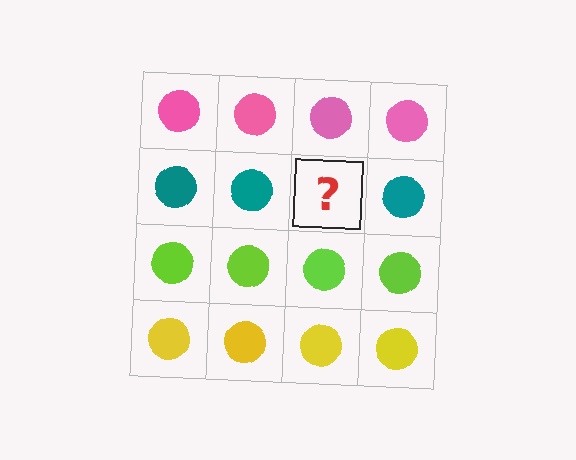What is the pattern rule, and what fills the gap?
The rule is that each row has a consistent color. The gap should be filled with a teal circle.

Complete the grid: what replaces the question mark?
The question mark should be replaced with a teal circle.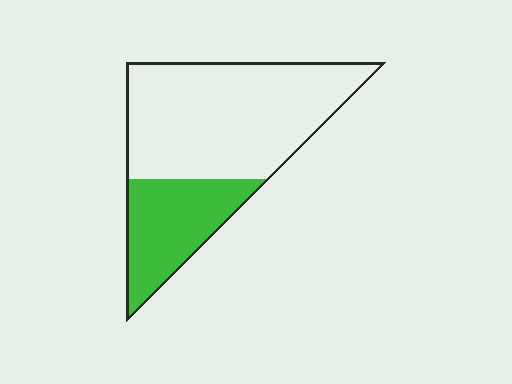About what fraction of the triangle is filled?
About one third (1/3).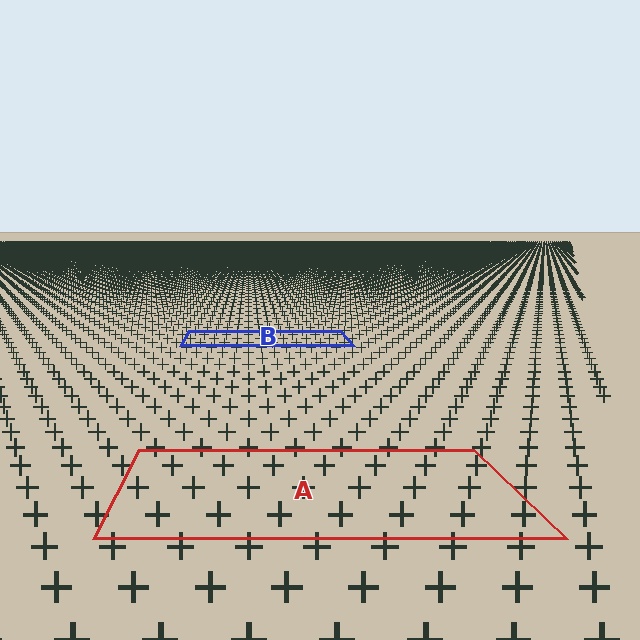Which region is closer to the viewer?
Region A is closer. The texture elements there are larger and more spread out.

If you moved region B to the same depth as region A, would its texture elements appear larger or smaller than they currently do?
They would appear larger. At a closer depth, the same texture elements are projected at a bigger on-screen size.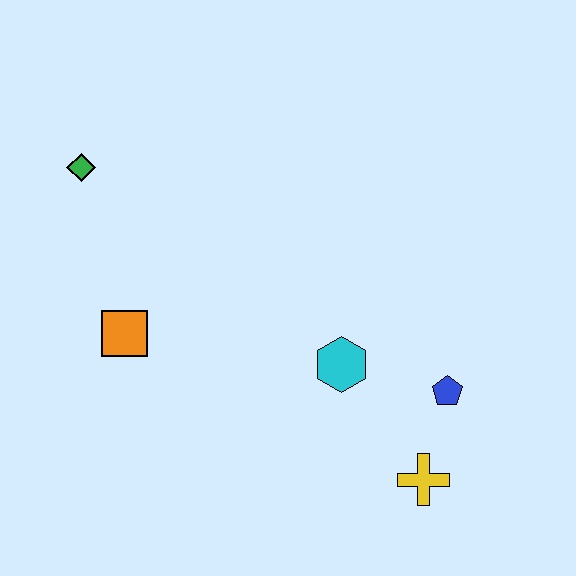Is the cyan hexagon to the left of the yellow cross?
Yes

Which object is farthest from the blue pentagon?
The green diamond is farthest from the blue pentagon.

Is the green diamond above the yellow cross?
Yes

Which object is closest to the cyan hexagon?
The blue pentagon is closest to the cyan hexagon.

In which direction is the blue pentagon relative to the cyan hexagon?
The blue pentagon is to the right of the cyan hexagon.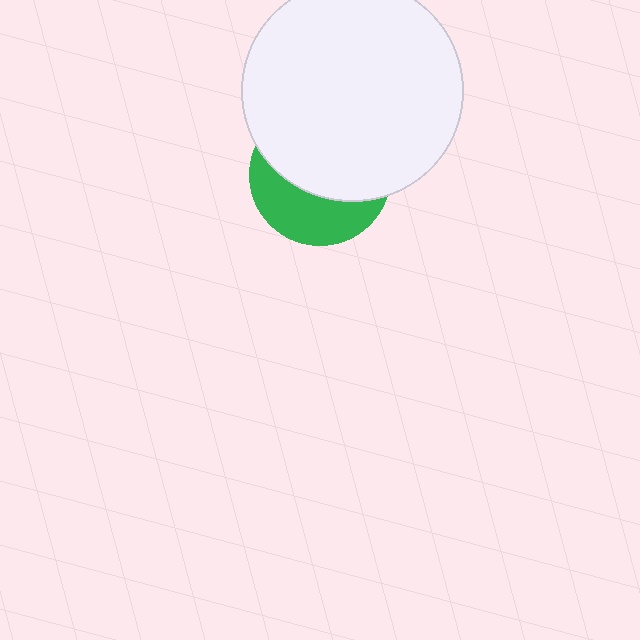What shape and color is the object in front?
The object in front is a white circle.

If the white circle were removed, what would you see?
You would see the complete green circle.